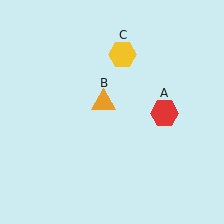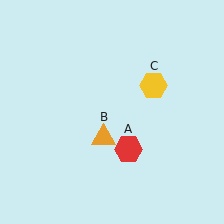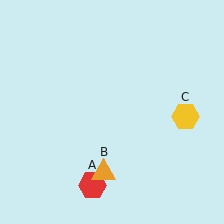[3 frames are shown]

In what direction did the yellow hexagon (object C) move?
The yellow hexagon (object C) moved down and to the right.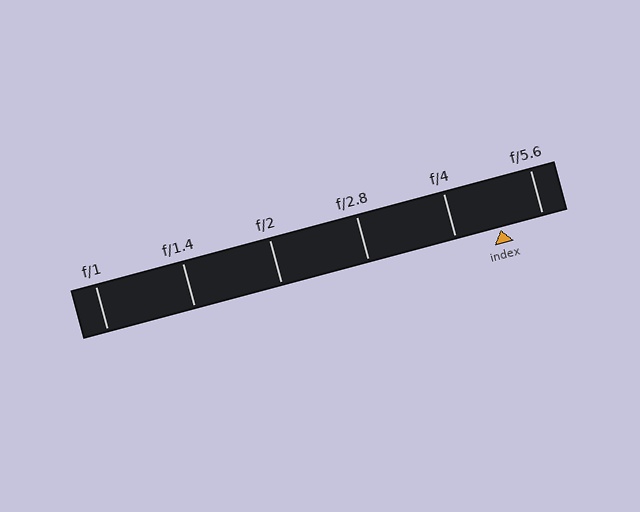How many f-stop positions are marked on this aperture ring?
There are 6 f-stop positions marked.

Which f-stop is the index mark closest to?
The index mark is closest to f/5.6.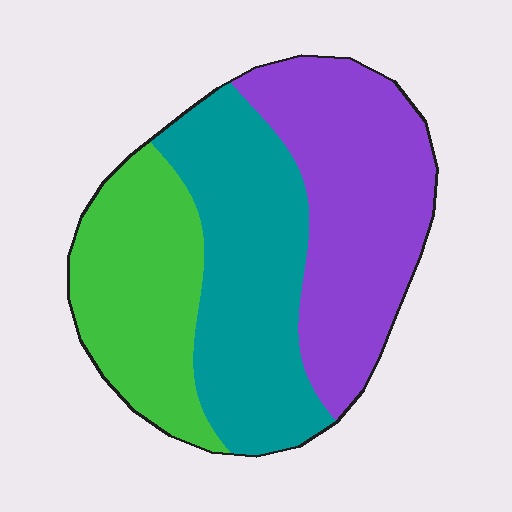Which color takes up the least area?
Green, at roughly 25%.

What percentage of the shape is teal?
Teal takes up about three eighths (3/8) of the shape.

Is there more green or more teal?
Teal.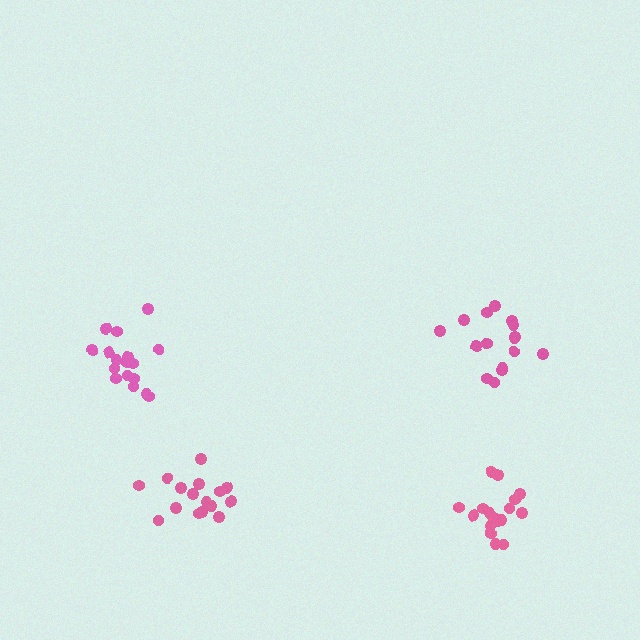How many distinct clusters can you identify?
There are 4 distinct clusters.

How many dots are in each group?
Group 1: 16 dots, Group 2: 17 dots, Group 3: 17 dots, Group 4: 17 dots (67 total).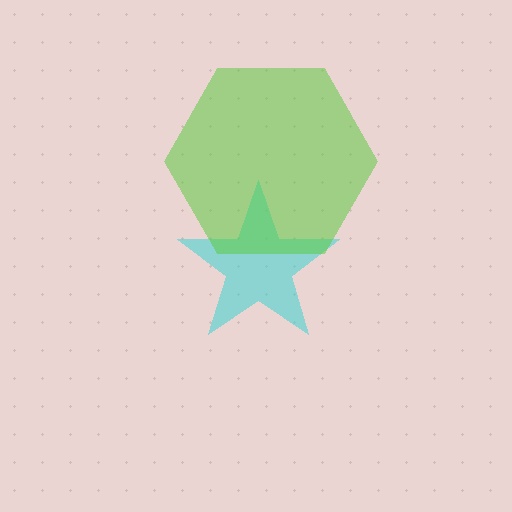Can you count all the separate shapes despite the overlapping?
Yes, there are 2 separate shapes.